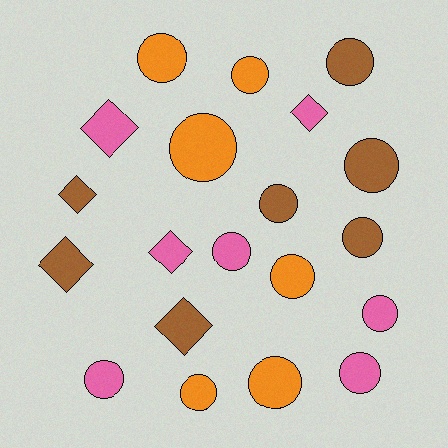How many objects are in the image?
There are 20 objects.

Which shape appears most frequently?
Circle, with 14 objects.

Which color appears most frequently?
Pink, with 7 objects.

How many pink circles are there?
There are 4 pink circles.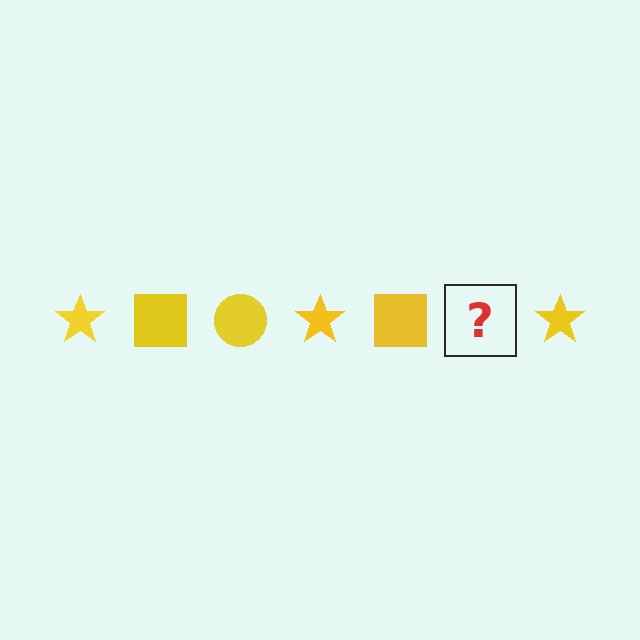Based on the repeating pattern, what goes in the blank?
The blank should be a yellow circle.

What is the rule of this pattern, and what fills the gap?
The rule is that the pattern cycles through star, square, circle shapes in yellow. The gap should be filled with a yellow circle.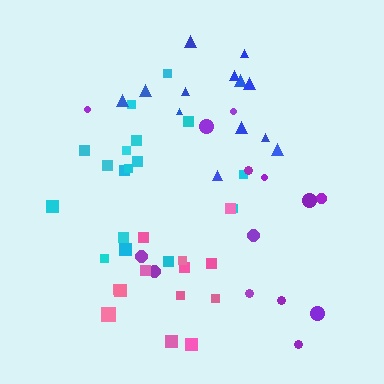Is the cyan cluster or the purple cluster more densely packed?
Cyan.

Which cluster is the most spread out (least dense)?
Purple.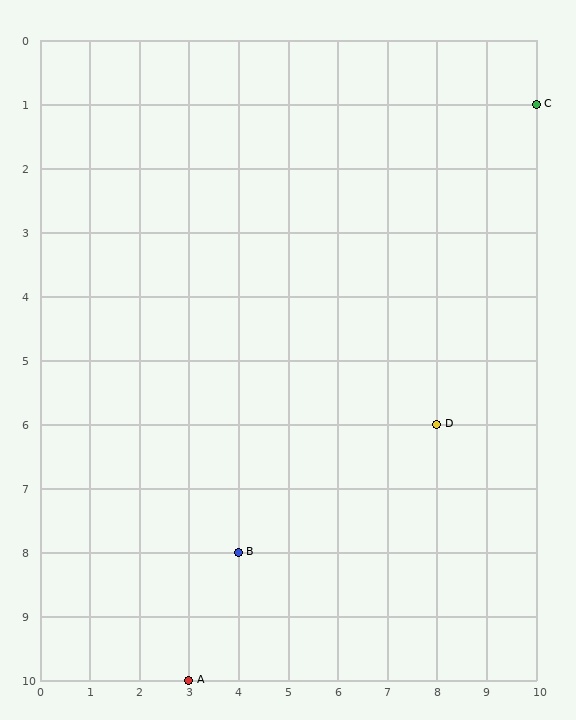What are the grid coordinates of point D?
Point D is at grid coordinates (8, 6).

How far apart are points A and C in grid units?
Points A and C are 7 columns and 9 rows apart (about 11.4 grid units diagonally).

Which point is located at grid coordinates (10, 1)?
Point C is at (10, 1).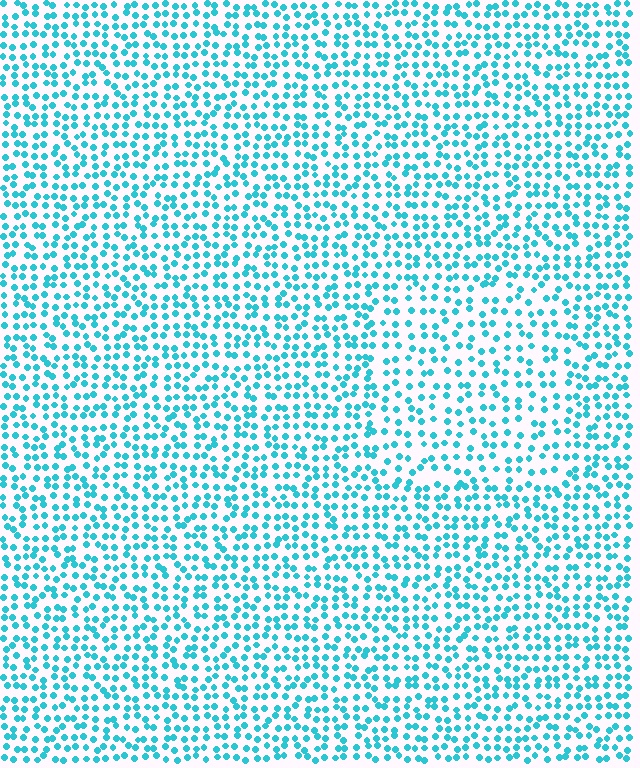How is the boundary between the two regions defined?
The boundary is defined by a change in element density (approximately 1.5x ratio). All elements are the same color, size, and shape.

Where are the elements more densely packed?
The elements are more densely packed outside the rectangle boundary.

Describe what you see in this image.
The image contains small cyan elements arranged at two different densities. A rectangle-shaped region is visible where the elements are less densely packed than the surrounding area.